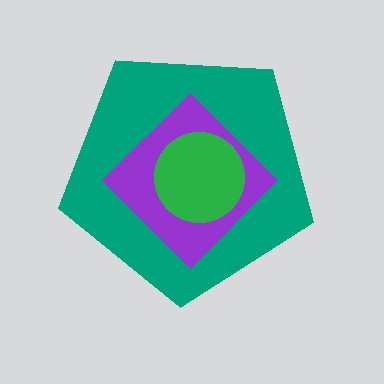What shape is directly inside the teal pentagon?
The purple diamond.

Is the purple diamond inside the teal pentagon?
Yes.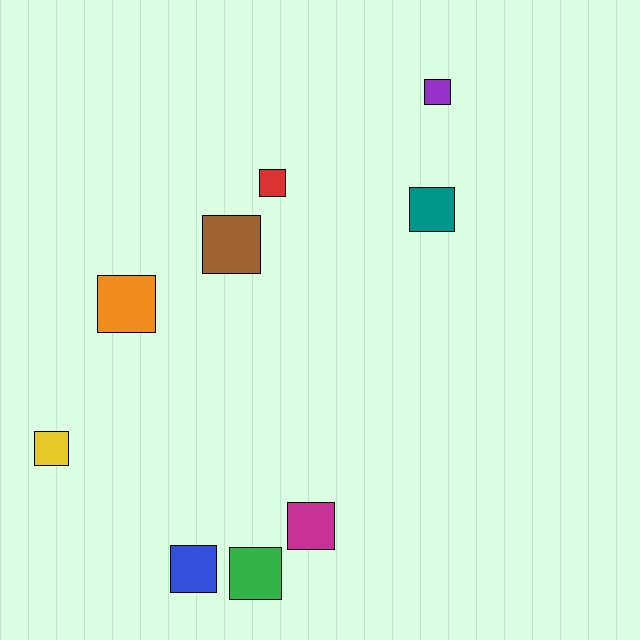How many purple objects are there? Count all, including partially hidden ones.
There is 1 purple object.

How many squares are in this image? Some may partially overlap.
There are 9 squares.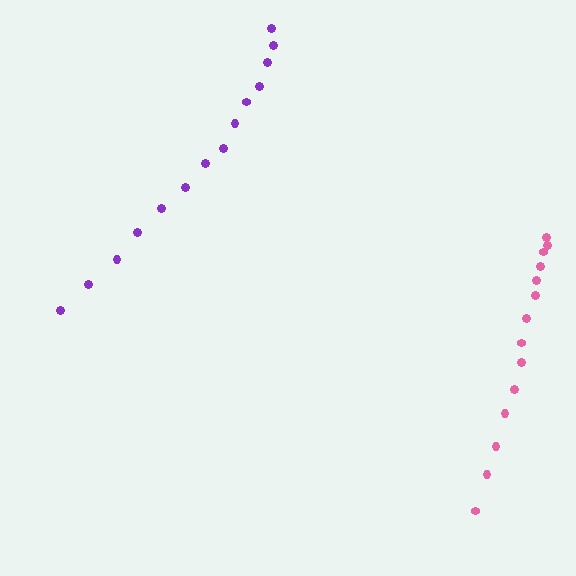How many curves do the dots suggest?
There are 2 distinct paths.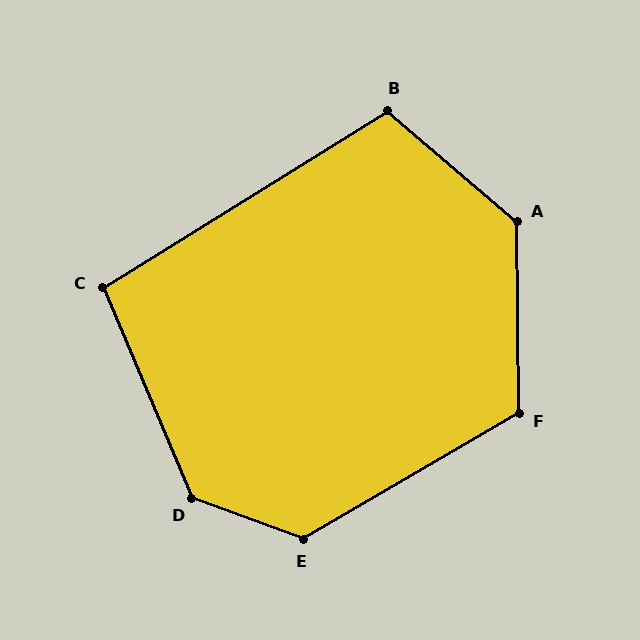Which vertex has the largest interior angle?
D, at approximately 133 degrees.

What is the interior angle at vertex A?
Approximately 131 degrees (obtuse).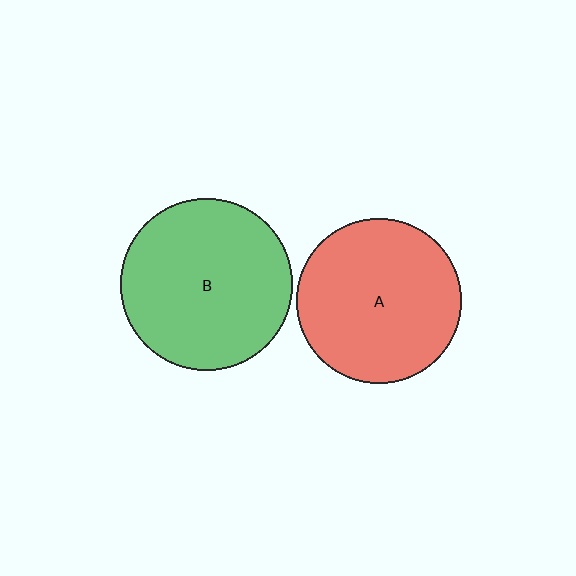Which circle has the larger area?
Circle B (green).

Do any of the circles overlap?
No, none of the circles overlap.